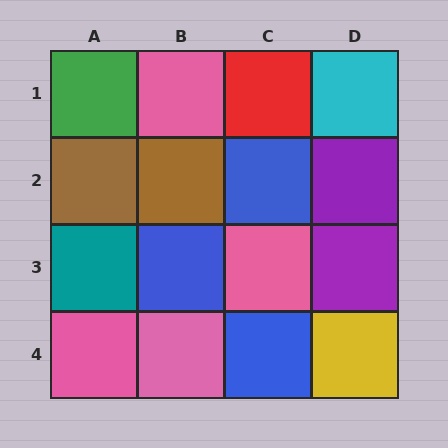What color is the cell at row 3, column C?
Pink.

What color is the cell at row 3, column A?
Teal.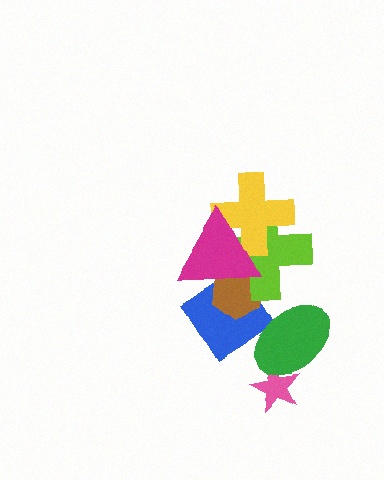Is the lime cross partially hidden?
Yes, it is partially covered by another shape.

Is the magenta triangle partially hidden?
No, no other shape covers it.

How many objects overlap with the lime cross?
4 objects overlap with the lime cross.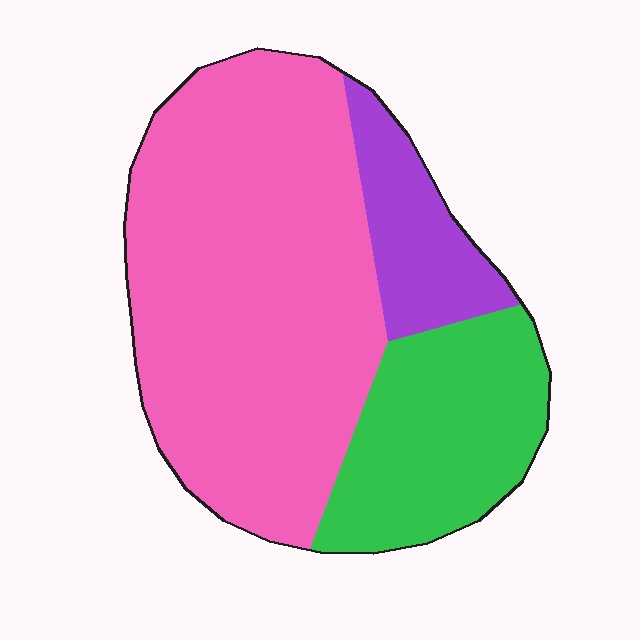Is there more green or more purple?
Green.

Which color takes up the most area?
Pink, at roughly 65%.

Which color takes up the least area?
Purple, at roughly 15%.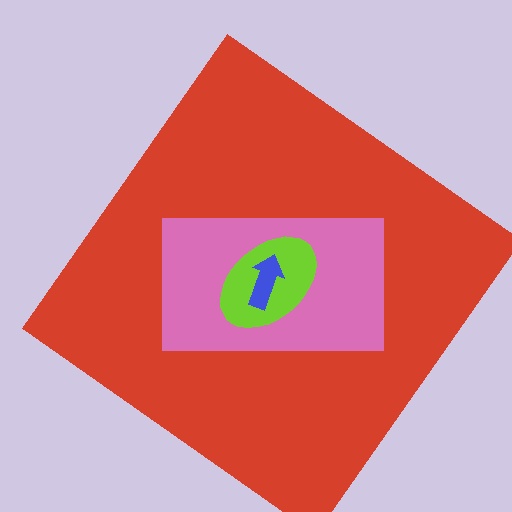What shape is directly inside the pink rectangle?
The lime ellipse.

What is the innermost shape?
The blue arrow.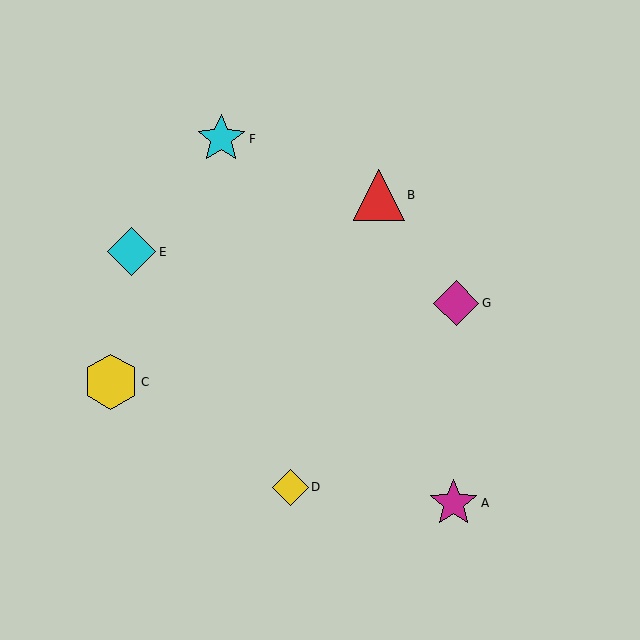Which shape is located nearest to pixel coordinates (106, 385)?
The yellow hexagon (labeled C) at (111, 382) is nearest to that location.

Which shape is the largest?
The yellow hexagon (labeled C) is the largest.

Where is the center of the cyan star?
The center of the cyan star is at (221, 139).